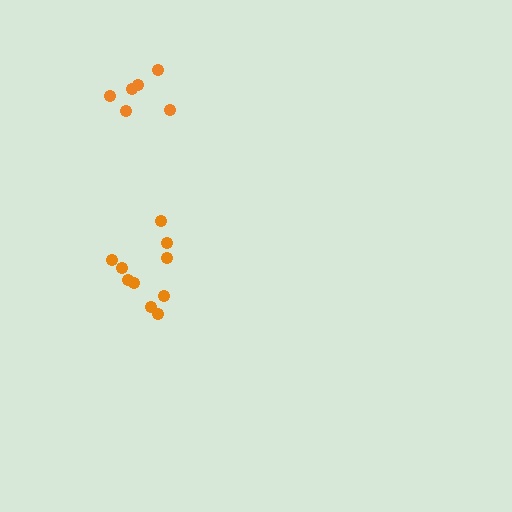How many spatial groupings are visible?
There are 2 spatial groupings.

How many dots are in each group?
Group 1: 10 dots, Group 2: 6 dots (16 total).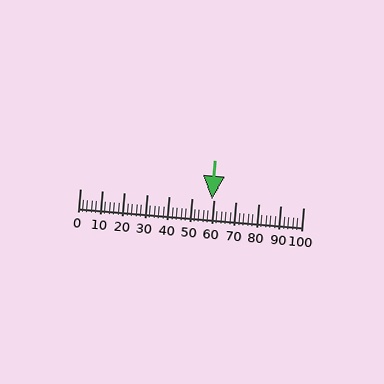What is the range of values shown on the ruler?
The ruler shows values from 0 to 100.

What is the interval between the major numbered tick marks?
The major tick marks are spaced 10 units apart.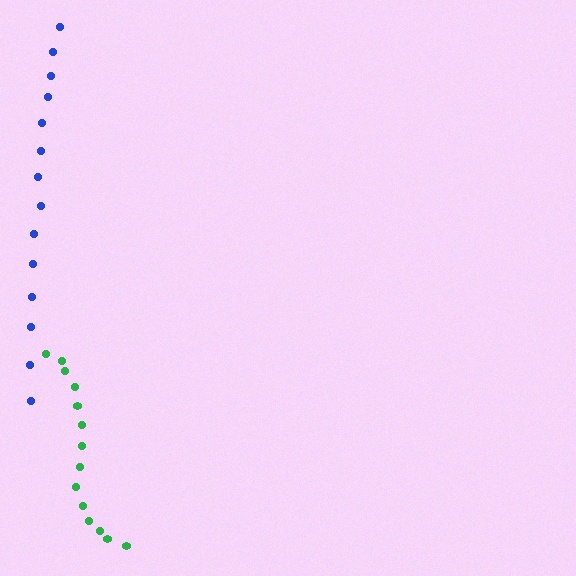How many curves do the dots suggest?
There are 2 distinct paths.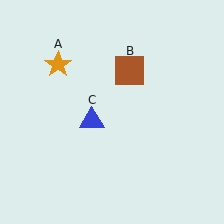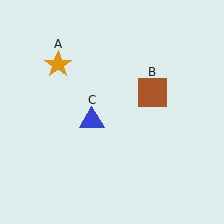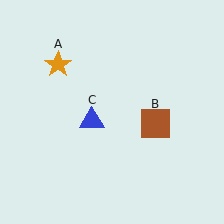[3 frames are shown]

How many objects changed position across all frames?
1 object changed position: brown square (object B).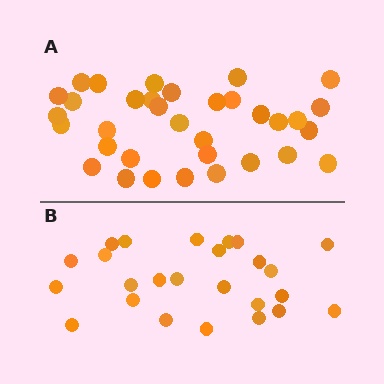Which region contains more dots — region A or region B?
Region A (the top region) has more dots.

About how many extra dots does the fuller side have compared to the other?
Region A has roughly 8 or so more dots than region B.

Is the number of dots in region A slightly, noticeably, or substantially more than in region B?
Region A has noticeably more, but not dramatically so. The ratio is roughly 1.4 to 1.